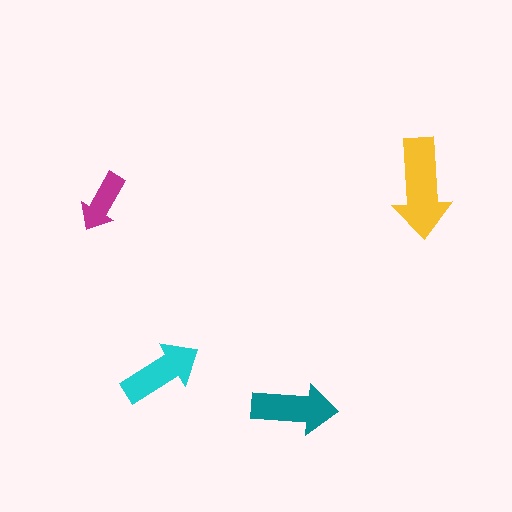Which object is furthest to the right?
The yellow arrow is rightmost.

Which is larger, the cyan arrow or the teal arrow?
The teal one.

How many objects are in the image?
There are 4 objects in the image.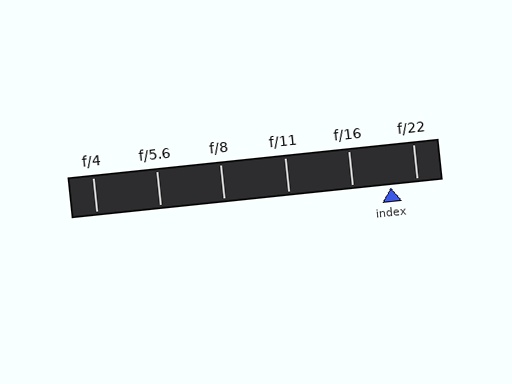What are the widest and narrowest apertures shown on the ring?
The widest aperture shown is f/4 and the narrowest is f/22.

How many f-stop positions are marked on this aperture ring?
There are 6 f-stop positions marked.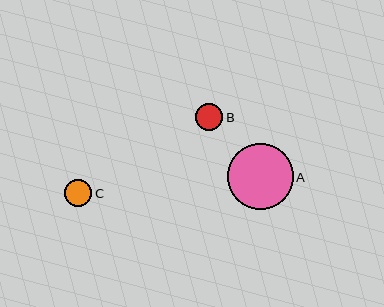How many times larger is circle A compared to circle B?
Circle A is approximately 2.4 times the size of circle B.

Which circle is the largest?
Circle A is the largest with a size of approximately 66 pixels.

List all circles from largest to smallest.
From largest to smallest: A, B, C.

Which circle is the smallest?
Circle C is the smallest with a size of approximately 27 pixels.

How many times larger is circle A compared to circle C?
Circle A is approximately 2.4 times the size of circle C.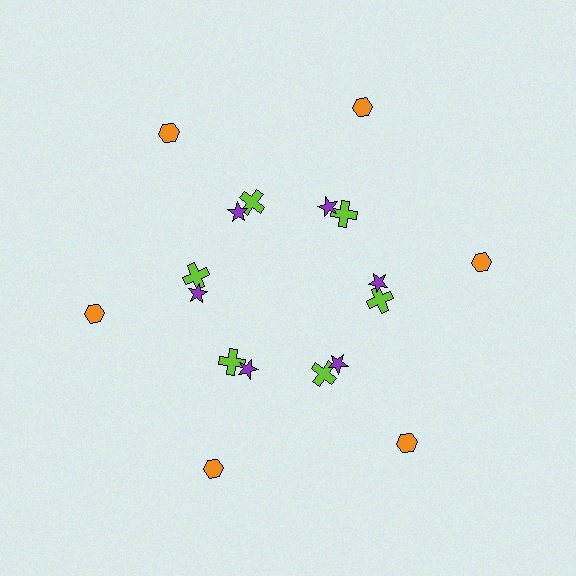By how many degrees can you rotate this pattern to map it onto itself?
The pattern maps onto itself every 60 degrees of rotation.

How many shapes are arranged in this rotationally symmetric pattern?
There are 18 shapes, arranged in 6 groups of 3.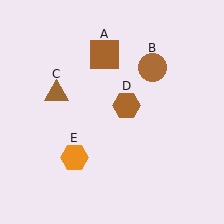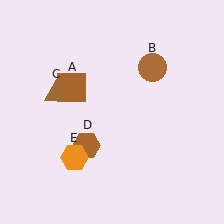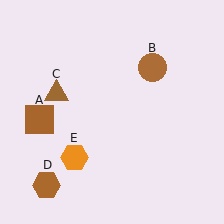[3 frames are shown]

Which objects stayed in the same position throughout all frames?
Brown circle (object B) and brown triangle (object C) and orange hexagon (object E) remained stationary.